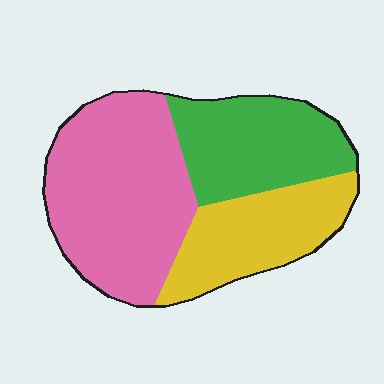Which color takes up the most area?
Pink, at roughly 45%.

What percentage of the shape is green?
Green takes up about one quarter (1/4) of the shape.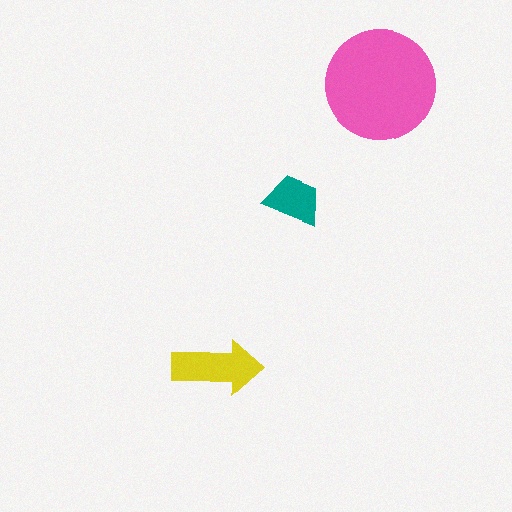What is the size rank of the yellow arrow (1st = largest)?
2nd.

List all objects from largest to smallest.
The pink circle, the yellow arrow, the teal trapezoid.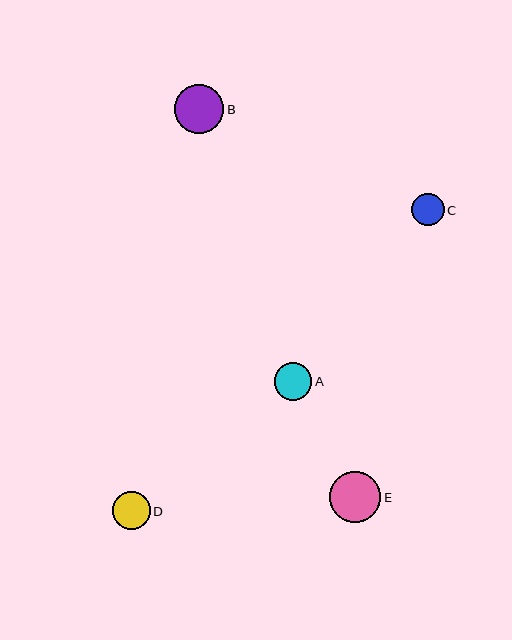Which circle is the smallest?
Circle C is the smallest with a size of approximately 32 pixels.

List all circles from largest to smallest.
From largest to smallest: E, B, D, A, C.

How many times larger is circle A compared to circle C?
Circle A is approximately 1.2 times the size of circle C.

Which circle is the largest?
Circle E is the largest with a size of approximately 51 pixels.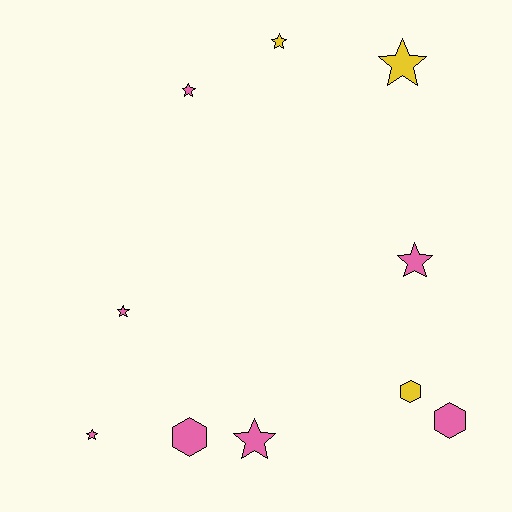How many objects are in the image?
There are 10 objects.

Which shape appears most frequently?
Star, with 7 objects.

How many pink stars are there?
There are 5 pink stars.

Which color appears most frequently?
Pink, with 7 objects.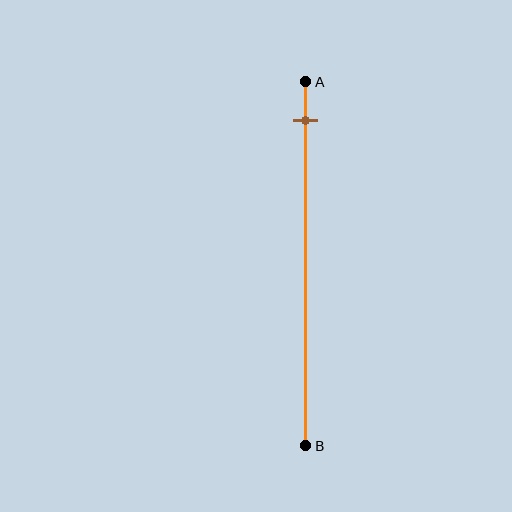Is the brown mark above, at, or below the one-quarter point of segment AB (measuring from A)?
The brown mark is above the one-quarter point of segment AB.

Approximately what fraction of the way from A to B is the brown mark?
The brown mark is approximately 10% of the way from A to B.